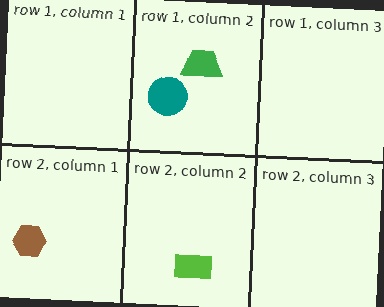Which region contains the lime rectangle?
The row 2, column 2 region.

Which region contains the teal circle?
The row 1, column 2 region.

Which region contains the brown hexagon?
The row 2, column 1 region.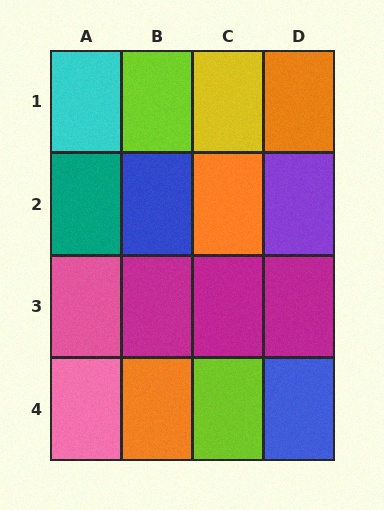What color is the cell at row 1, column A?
Cyan.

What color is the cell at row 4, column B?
Orange.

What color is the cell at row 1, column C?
Yellow.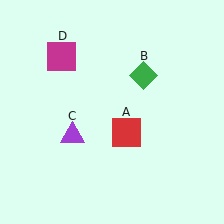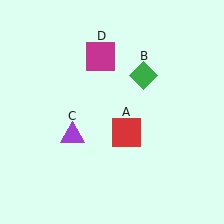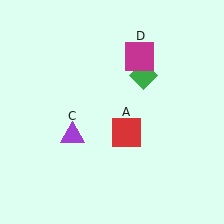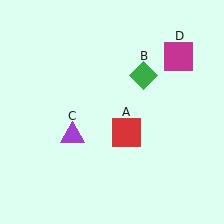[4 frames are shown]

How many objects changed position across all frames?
1 object changed position: magenta square (object D).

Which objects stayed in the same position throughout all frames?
Red square (object A) and green diamond (object B) and purple triangle (object C) remained stationary.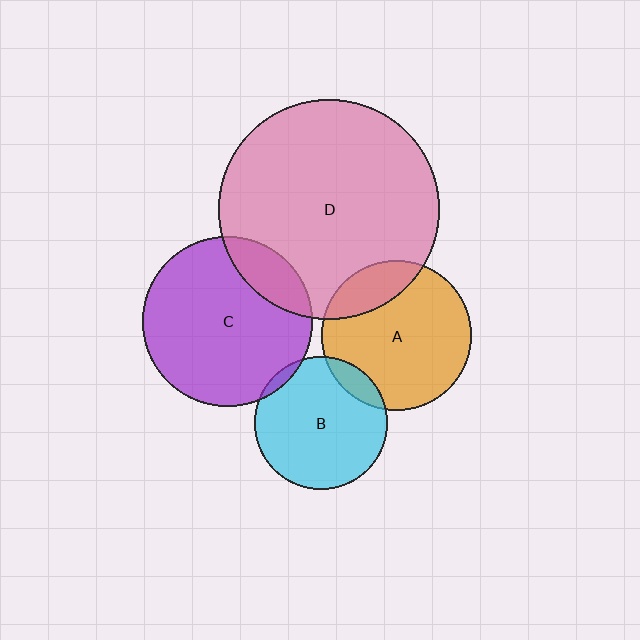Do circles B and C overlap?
Yes.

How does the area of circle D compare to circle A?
Approximately 2.2 times.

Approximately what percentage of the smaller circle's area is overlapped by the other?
Approximately 5%.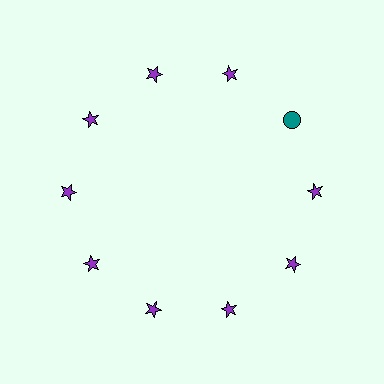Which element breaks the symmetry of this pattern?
The teal circle at roughly the 2 o'clock position breaks the symmetry. All other shapes are purple stars.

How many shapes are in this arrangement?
There are 10 shapes arranged in a ring pattern.